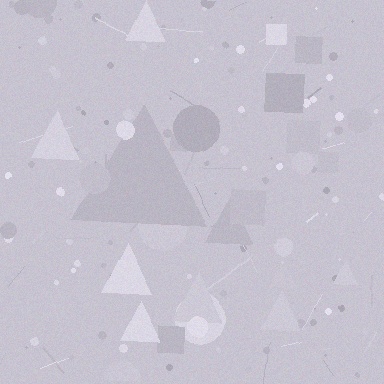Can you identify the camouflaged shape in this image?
The camouflaged shape is a triangle.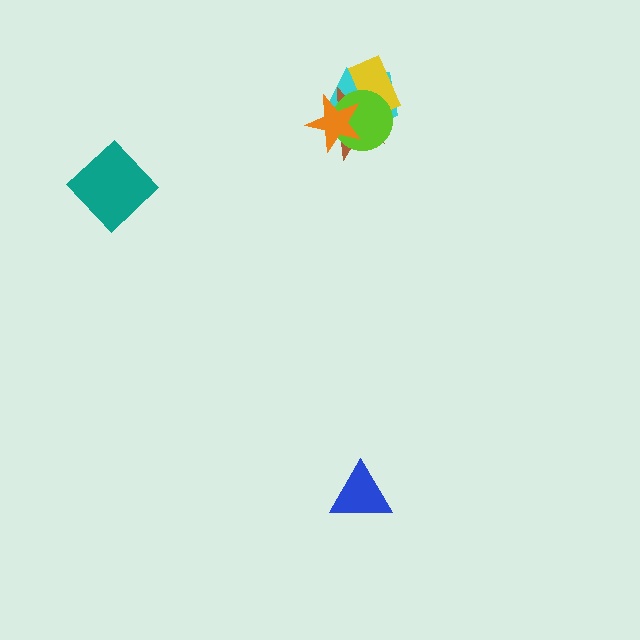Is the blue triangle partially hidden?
No, no other shape covers it.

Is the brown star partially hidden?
Yes, it is partially covered by another shape.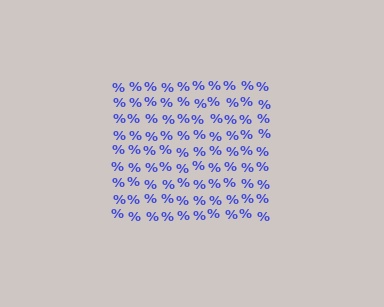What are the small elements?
The small elements are percent signs.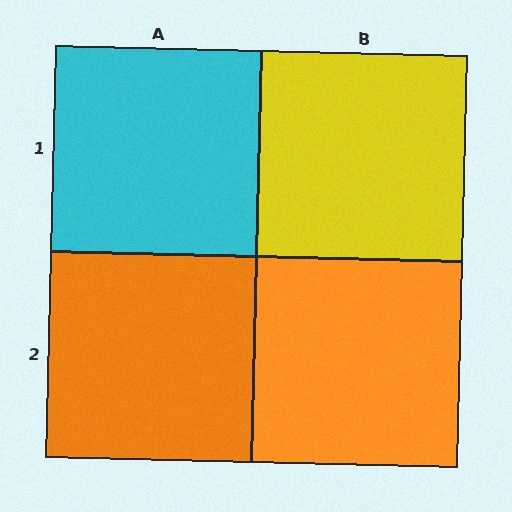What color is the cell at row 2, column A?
Orange.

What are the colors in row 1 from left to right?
Cyan, yellow.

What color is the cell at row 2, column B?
Orange.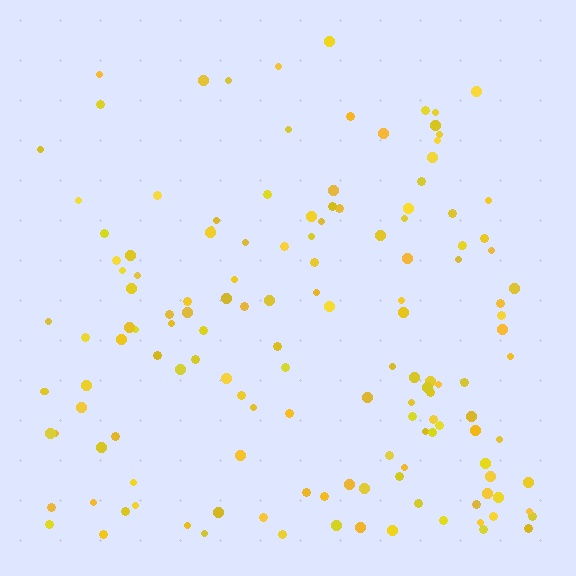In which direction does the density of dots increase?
From top to bottom, with the bottom side densest.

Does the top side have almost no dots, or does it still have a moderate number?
Still a moderate number, just noticeably fewer than the bottom.